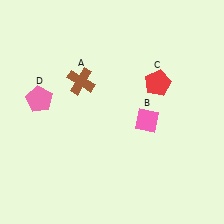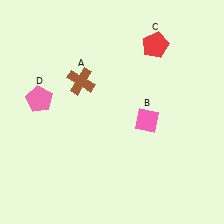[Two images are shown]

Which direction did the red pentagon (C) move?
The red pentagon (C) moved up.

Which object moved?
The red pentagon (C) moved up.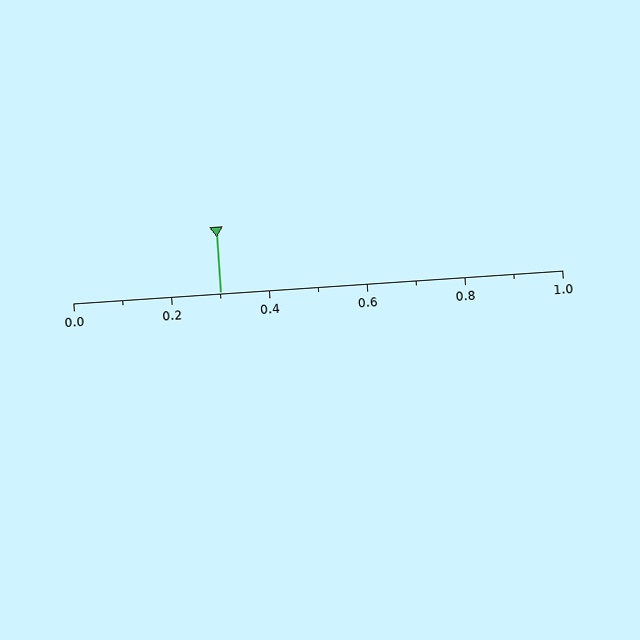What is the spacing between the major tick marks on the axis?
The major ticks are spaced 0.2 apart.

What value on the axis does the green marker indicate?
The marker indicates approximately 0.3.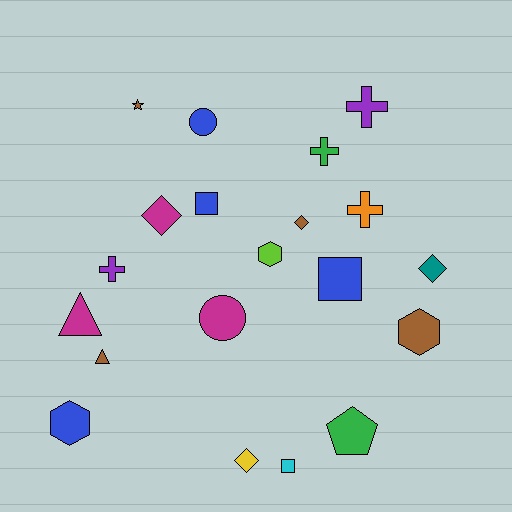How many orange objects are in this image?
There is 1 orange object.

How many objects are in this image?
There are 20 objects.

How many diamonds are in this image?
There are 4 diamonds.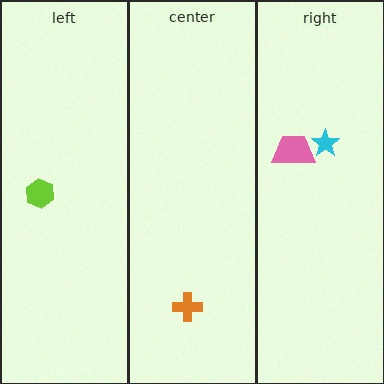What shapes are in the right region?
The pink trapezoid, the cyan star.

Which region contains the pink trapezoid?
The right region.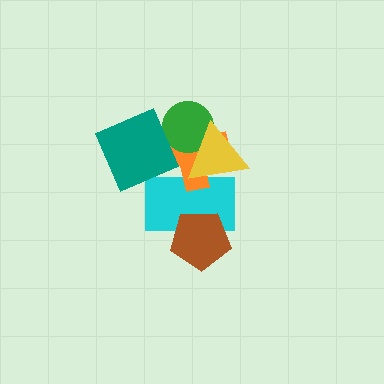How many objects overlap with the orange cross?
4 objects overlap with the orange cross.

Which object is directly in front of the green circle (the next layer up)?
The yellow triangle is directly in front of the green circle.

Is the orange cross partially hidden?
Yes, it is partially covered by another shape.